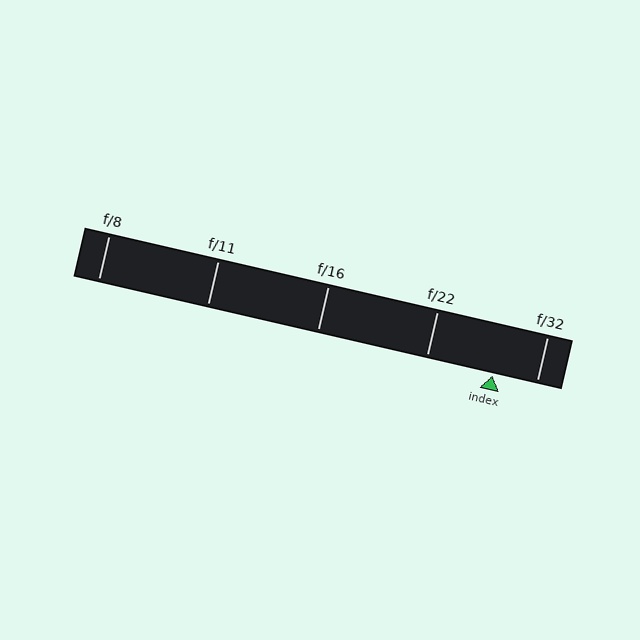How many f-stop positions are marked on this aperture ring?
There are 5 f-stop positions marked.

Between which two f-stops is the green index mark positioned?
The index mark is between f/22 and f/32.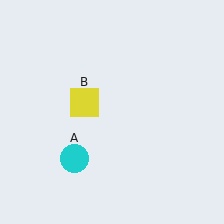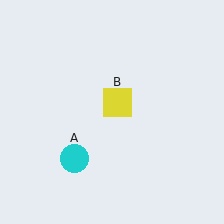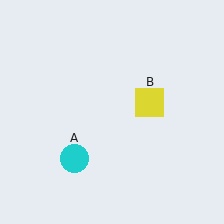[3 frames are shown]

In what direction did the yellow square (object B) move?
The yellow square (object B) moved right.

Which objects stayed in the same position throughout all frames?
Cyan circle (object A) remained stationary.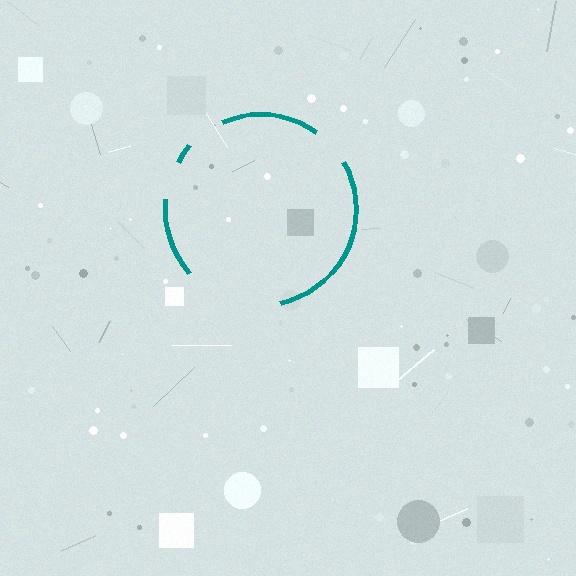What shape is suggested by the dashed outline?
The dashed outline suggests a circle.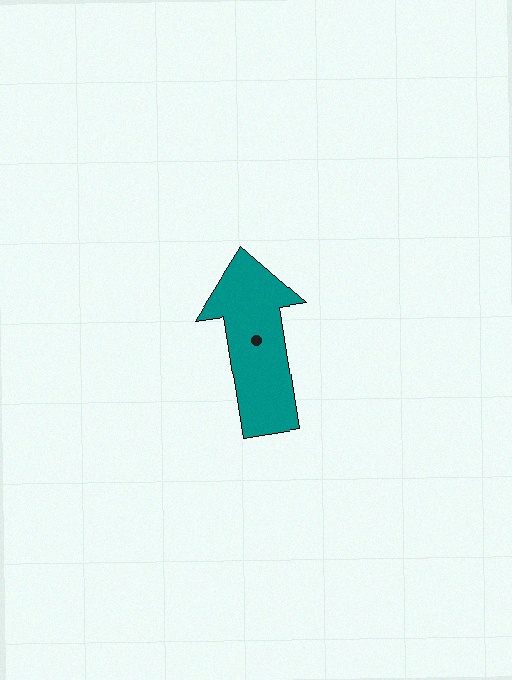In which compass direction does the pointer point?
North.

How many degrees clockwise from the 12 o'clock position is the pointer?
Approximately 351 degrees.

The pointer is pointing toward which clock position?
Roughly 12 o'clock.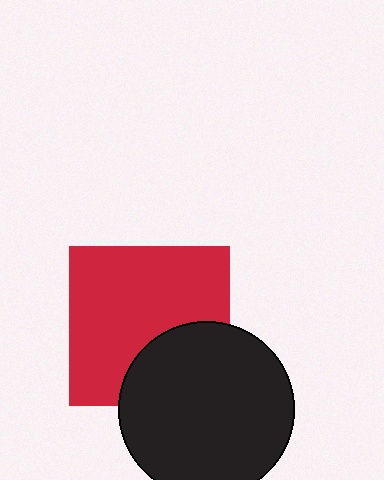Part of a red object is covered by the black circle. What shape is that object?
It is a square.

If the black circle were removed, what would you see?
You would see the complete red square.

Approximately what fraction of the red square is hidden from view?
Roughly 30% of the red square is hidden behind the black circle.